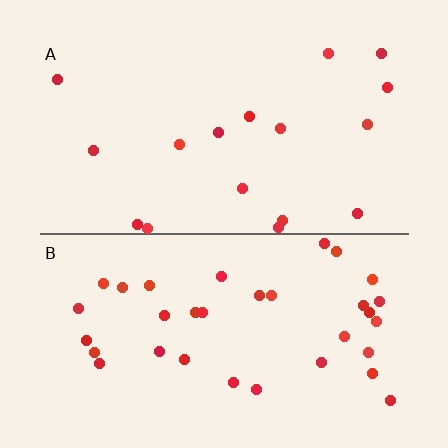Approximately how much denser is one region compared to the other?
Approximately 2.0× — region B over region A.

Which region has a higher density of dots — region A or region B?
B (the bottom).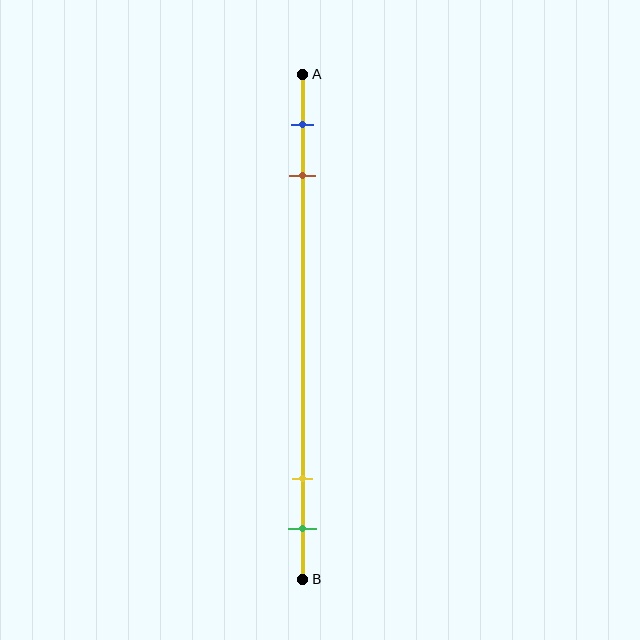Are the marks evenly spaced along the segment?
No, the marks are not evenly spaced.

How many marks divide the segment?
There are 4 marks dividing the segment.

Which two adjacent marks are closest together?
The yellow and green marks are the closest adjacent pair.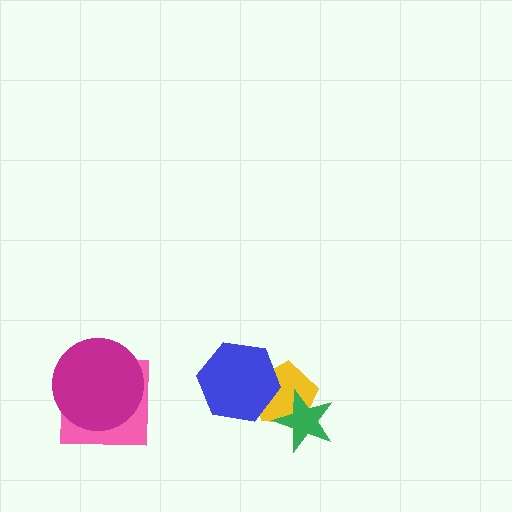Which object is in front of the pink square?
The magenta circle is in front of the pink square.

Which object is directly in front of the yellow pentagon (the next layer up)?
The blue hexagon is directly in front of the yellow pentagon.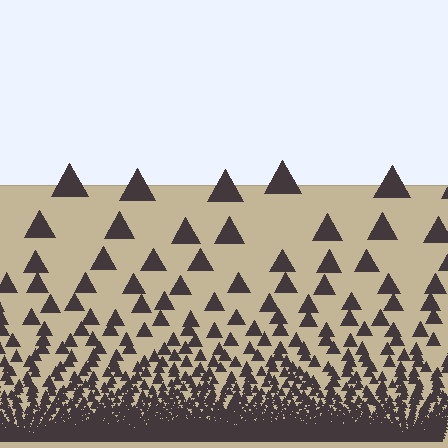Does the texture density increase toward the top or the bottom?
Density increases toward the bottom.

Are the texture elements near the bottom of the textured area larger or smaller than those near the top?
Smaller. The gradient is inverted — elements near the bottom are smaller and denser.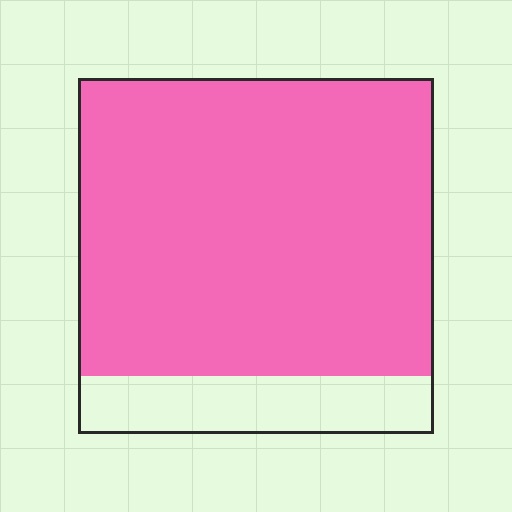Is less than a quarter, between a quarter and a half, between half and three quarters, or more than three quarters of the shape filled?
More than three quarters.